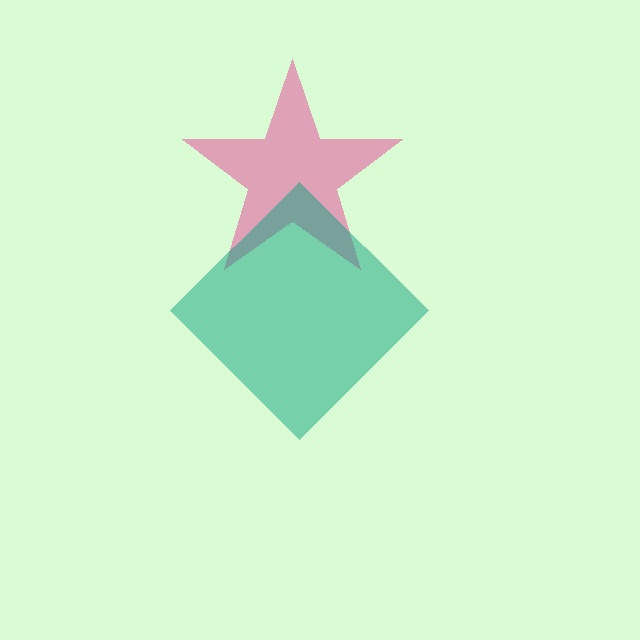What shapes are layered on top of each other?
The layered shapes are: a pink star, a teal diamond.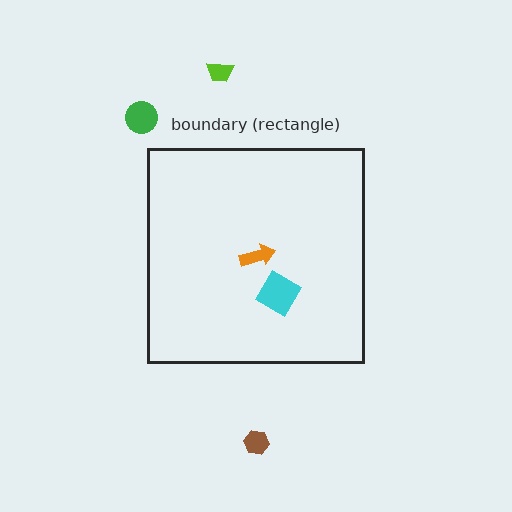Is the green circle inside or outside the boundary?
Outside.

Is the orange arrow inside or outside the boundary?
Inside.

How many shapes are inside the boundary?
2 inside, 3 outside.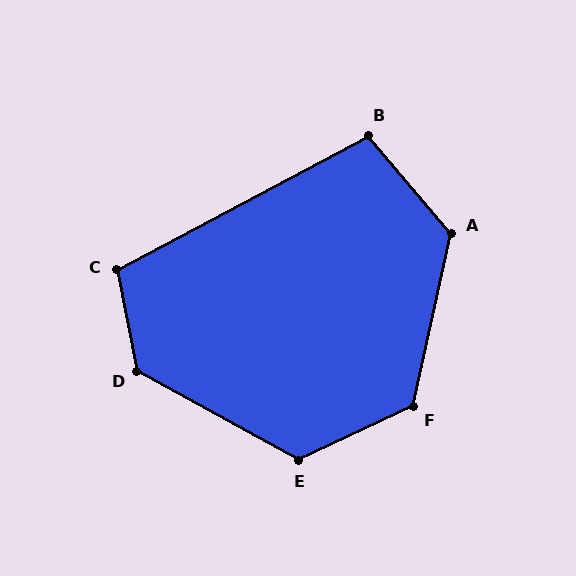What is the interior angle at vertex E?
Approximately 126 degrees (obtuse).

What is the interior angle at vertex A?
Approximately 127 degrees (obtuse).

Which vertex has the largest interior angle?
D, at approximately 130 degrees.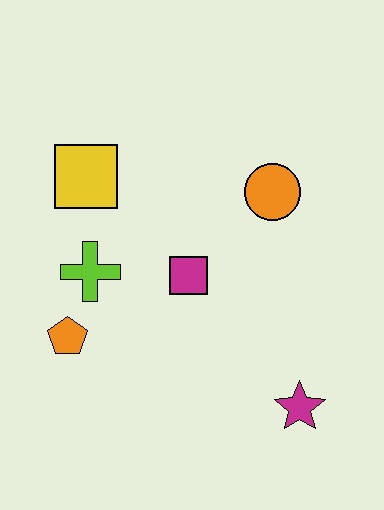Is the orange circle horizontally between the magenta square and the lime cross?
No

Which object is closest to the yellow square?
The lime cross is closest to the yellow square.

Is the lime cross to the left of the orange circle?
Yes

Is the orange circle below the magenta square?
No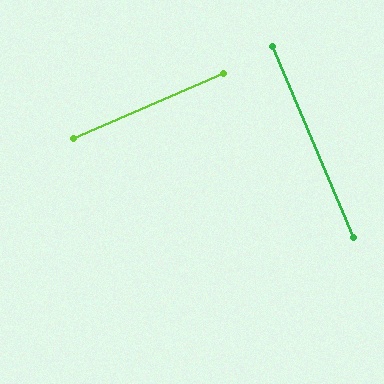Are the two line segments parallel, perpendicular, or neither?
Perpendicular — they meet at approximately 90°.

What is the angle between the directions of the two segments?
Approximately 90 degrees.